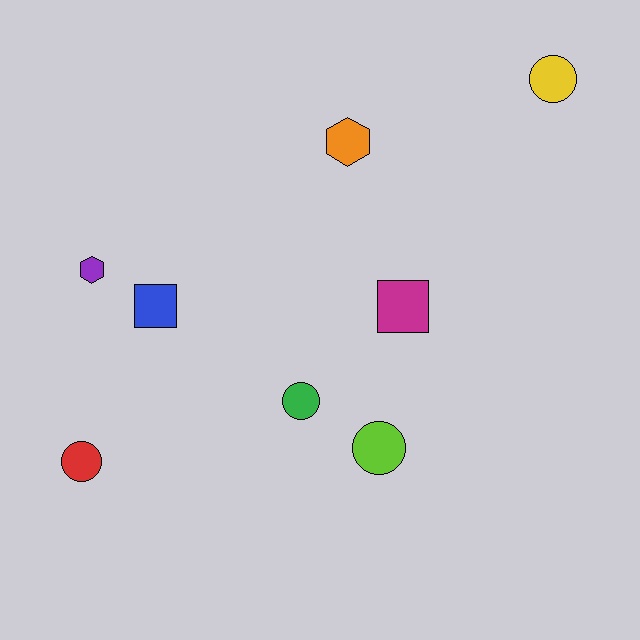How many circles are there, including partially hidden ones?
There are 4 circles.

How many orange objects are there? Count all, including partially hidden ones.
There is 1 orange object.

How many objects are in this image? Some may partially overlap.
There are 8 objects.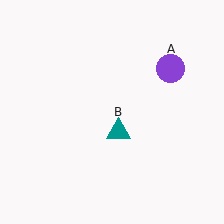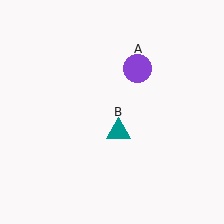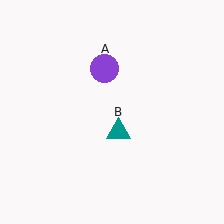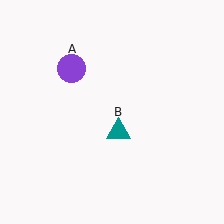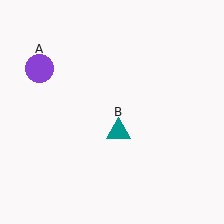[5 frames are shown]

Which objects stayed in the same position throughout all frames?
Teal triangle (object B) remained stationary.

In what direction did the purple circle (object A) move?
The purple circle (object A) moved left.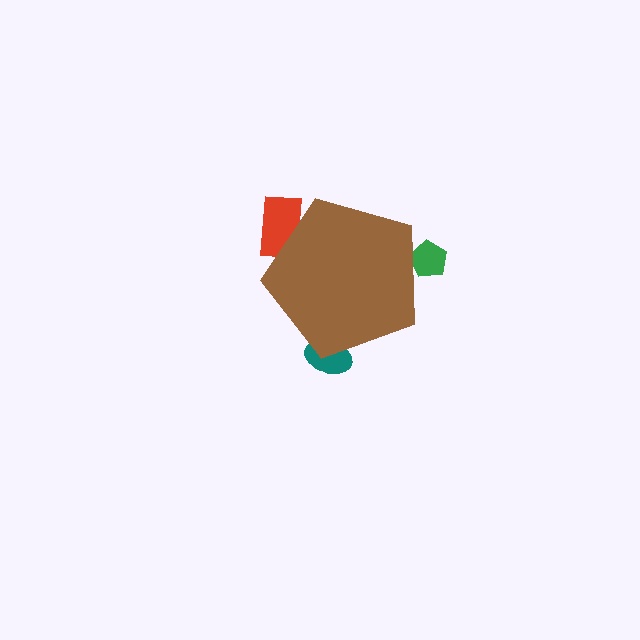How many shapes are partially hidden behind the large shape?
3 shapes are partially hidden.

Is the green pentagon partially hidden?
Yes, the green pentagon is partially hidden behind the brown pentagon.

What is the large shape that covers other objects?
A brown pentagon.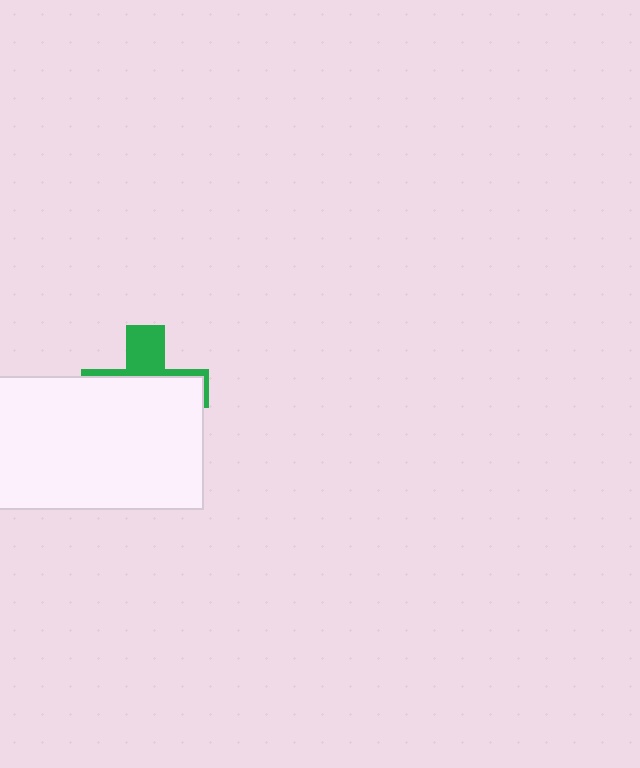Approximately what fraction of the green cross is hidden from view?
Roughly 68% of the green cross is hidden behind the white rectangle.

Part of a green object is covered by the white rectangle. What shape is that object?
It is a cross.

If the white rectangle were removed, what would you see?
You would see the complete green cross.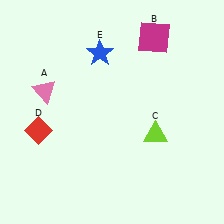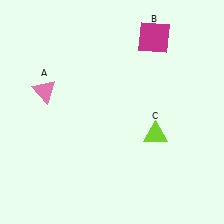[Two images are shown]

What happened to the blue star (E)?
The blue star (E) was removed in Image 2. It was in the top-left area of Image 1.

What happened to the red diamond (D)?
The red diamond (D) was removed in Image 2. It was in the bottom-left area of Image 1.